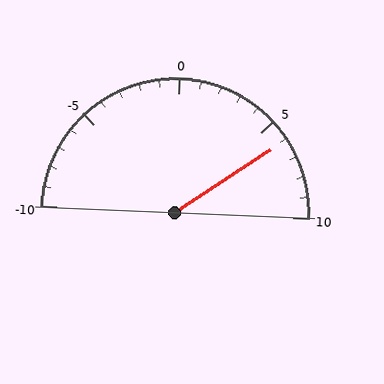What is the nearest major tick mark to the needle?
The nearest major tick mark is 5.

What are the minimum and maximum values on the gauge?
The gauge ranges from -10 to 10.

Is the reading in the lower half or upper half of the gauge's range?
The reading is in the upper half of the range (-10 to 10).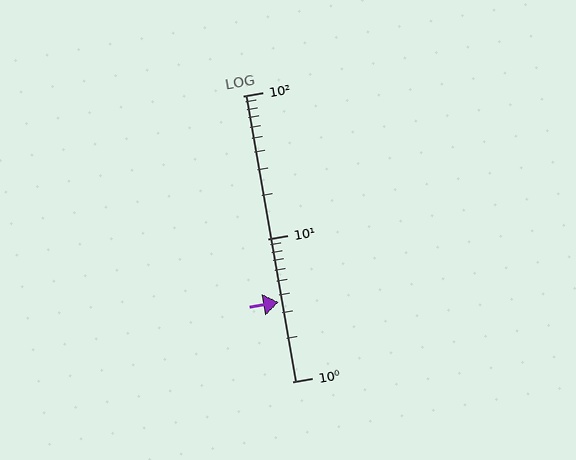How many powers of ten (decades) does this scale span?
The scale spans 2 decades, from 1 to 100.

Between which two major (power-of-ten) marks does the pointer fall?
The pointer is between 1 and 10.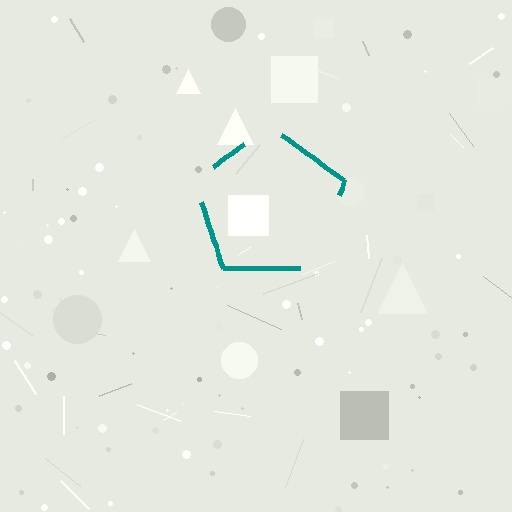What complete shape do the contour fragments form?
The contour fragments form a pentagon.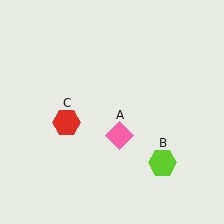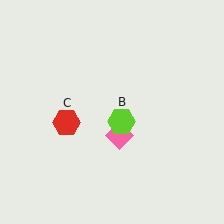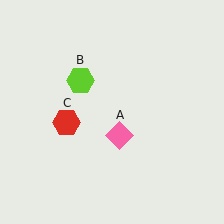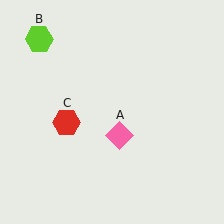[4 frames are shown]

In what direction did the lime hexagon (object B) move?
The lime hexagon (object B) moved up and to the left.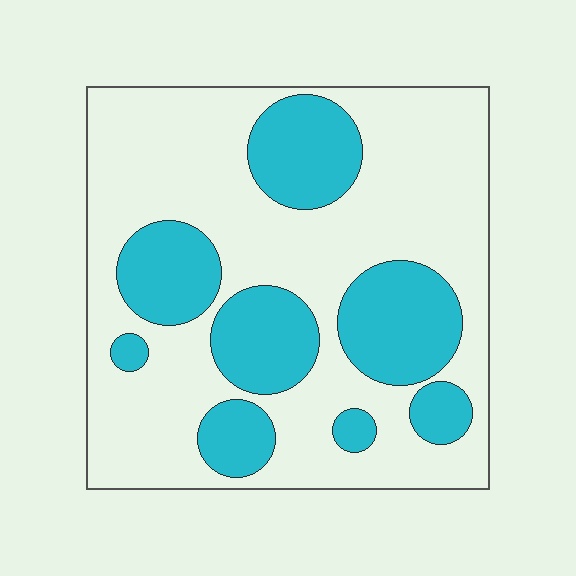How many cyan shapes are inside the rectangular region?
8.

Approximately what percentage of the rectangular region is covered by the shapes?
Approximately 30%.